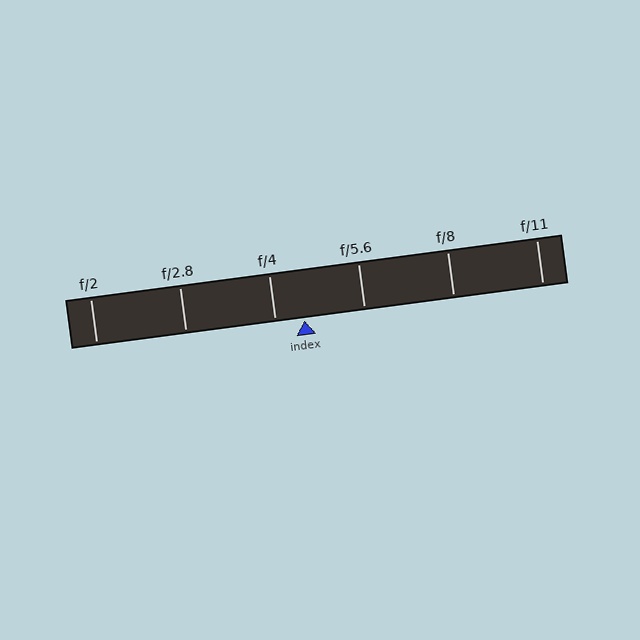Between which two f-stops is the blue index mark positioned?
The index mark is between f/4 and f/5.6.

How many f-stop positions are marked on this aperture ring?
There are 6 f-stop positions marked.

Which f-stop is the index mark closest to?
The index mark is closest to f/4.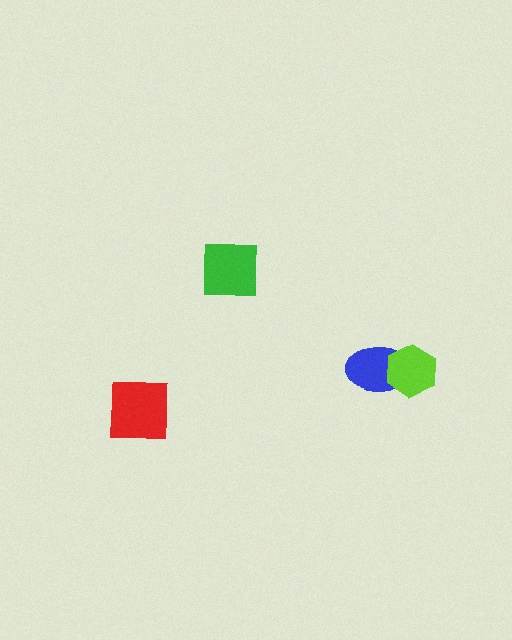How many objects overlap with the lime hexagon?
1 object overlaps with the lime hexagon.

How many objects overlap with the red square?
0 objects overlap with the red square.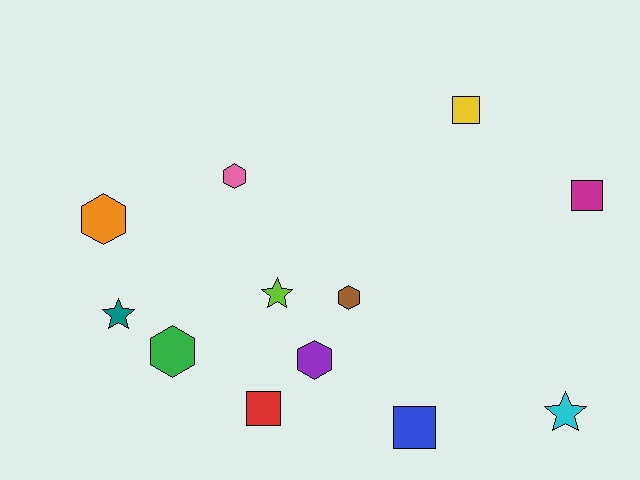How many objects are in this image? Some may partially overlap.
There are 12 objects.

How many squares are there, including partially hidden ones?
There are 4 squares.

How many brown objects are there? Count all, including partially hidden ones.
There is 1 brown object.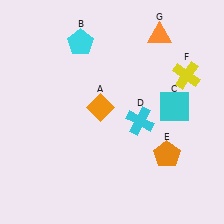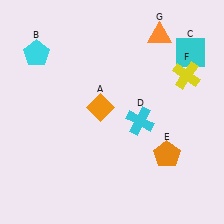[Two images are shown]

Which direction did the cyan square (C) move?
The cyan square (C) moved up.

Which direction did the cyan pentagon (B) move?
The cyan pentagon (B) moved left.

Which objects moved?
The objects that moved are: the cyan pentagon (B), the cyan square (C).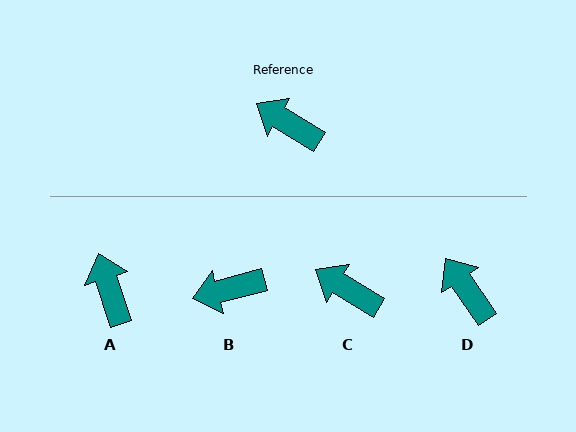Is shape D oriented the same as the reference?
No, it is off by about 25 degrees.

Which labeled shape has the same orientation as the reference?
C.